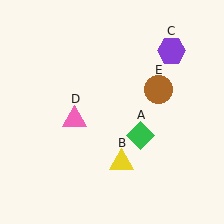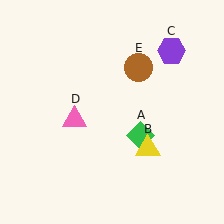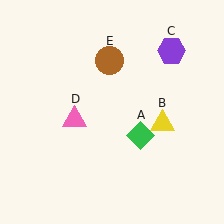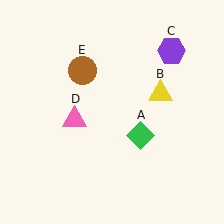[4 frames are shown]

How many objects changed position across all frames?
2 objects changed position: yellow triangle (object B), brown circle (object E).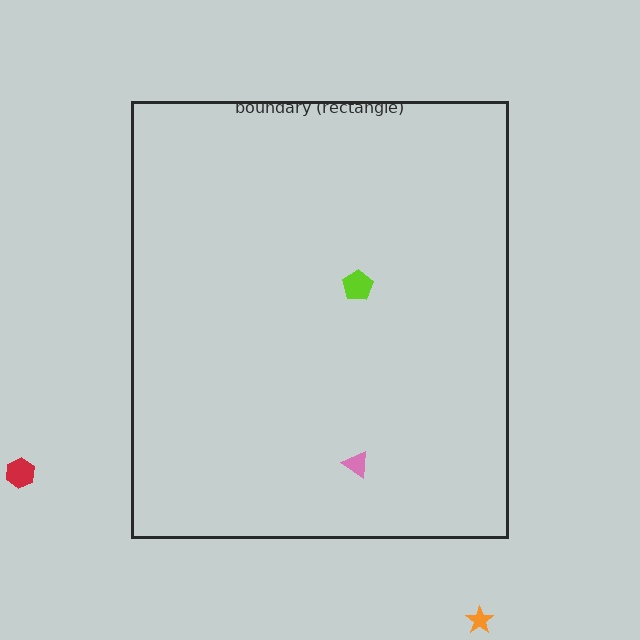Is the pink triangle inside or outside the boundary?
Inside.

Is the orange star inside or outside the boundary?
Outside.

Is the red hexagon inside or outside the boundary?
Outside.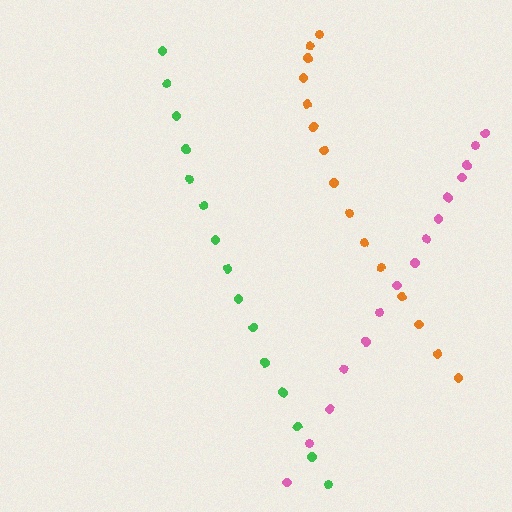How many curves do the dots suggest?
There are 3 distinct paths.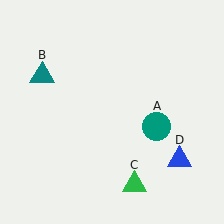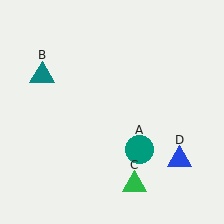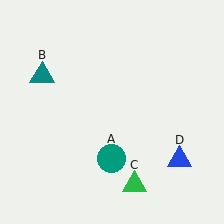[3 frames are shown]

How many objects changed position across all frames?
1 object changed position: teal circle (object A).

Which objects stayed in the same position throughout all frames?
Teal triangle (object B) and green triangle (object C) and blue triangle (object D) remained stationary.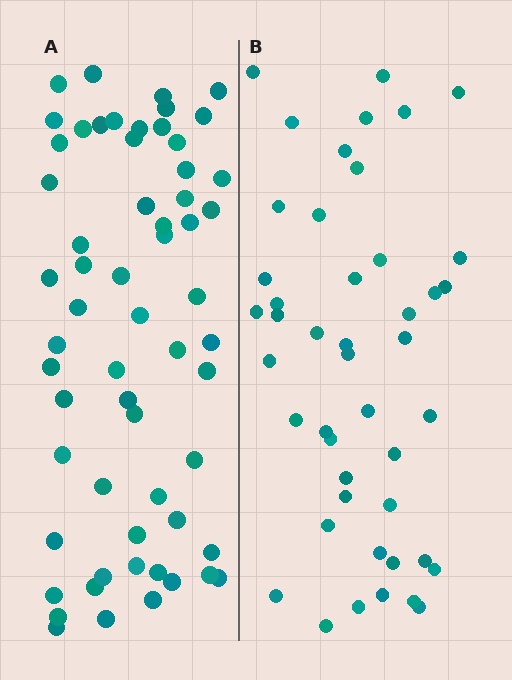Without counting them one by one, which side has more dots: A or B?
Region A (the left region) has more dots.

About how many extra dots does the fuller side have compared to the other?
Region A has approximately 15 more dots than region B.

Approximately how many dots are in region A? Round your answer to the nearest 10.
About 60 dots.